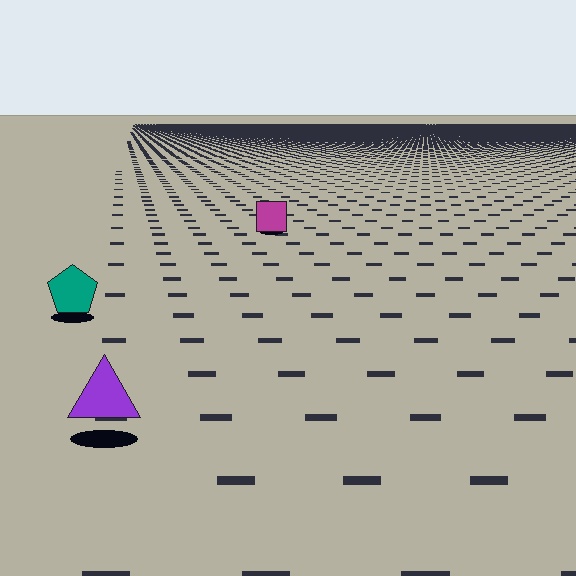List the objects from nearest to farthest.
From nearest to farthest: the purple triangle, the teal pentagon, the magenta square.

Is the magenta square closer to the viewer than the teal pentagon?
No. The teal pentagon is closer — you can tell from the texture gradient: the ground texture is coarser near it.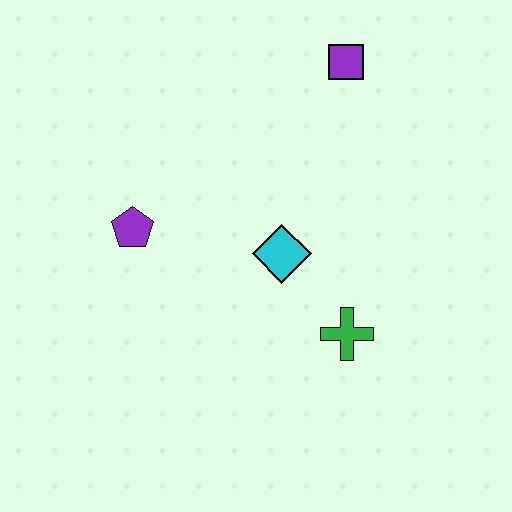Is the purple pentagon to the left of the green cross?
Yes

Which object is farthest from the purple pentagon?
The purple square is farthest from the purple pentagon.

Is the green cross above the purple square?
No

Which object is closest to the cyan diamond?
The green cross is closest to the cyan diamond.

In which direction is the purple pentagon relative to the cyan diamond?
The purple pentagon is to the left of the cyan diamond.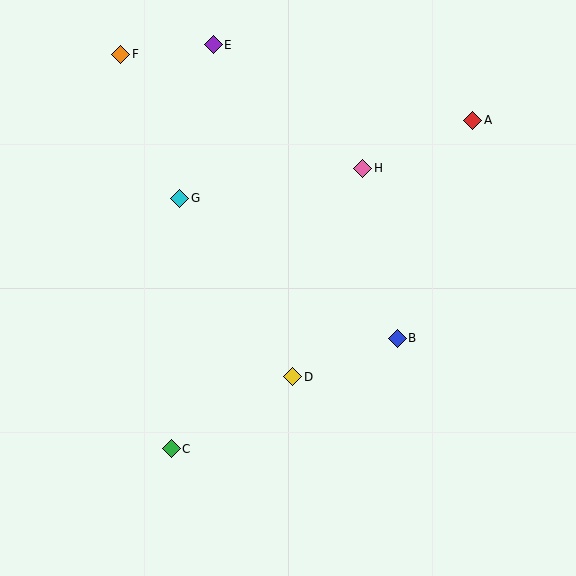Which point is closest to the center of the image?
Point D at (293, 377) is closest to the center.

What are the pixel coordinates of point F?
Point F is at (121, 55).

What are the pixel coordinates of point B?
Point B is at (397, 338).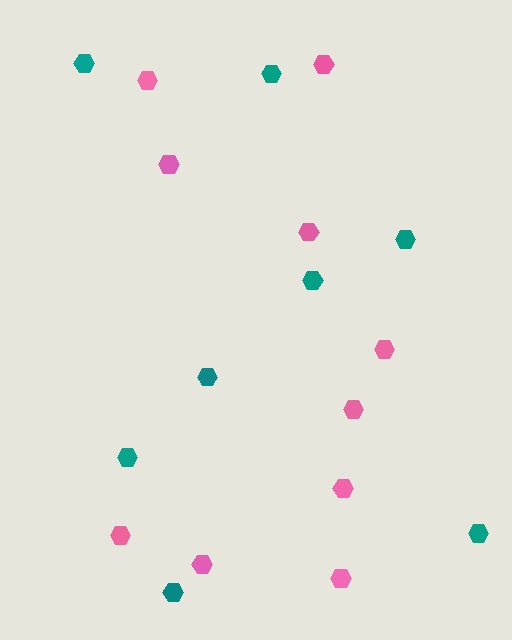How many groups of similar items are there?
There are 2 groups: one group of teal hexagons (8) and one group of pink hexagons (10).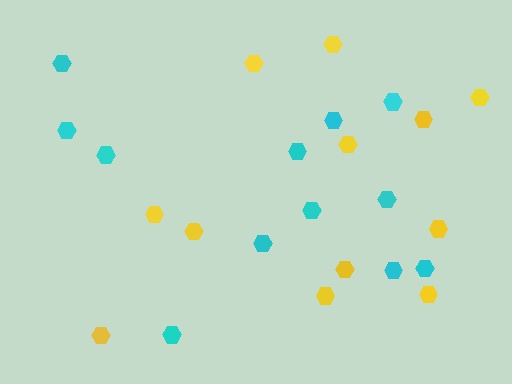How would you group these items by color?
There are 2 groups: one group of yellow hexagons (12) and one group of cyan hexagons (12).